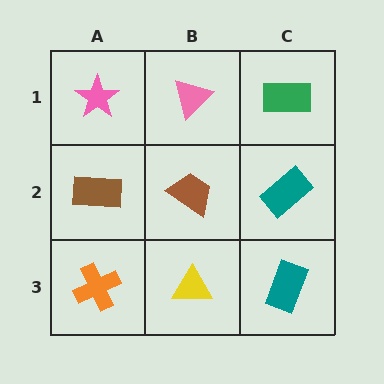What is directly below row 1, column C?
A teal rectangle.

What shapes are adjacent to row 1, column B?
A brown trapezoid (row 2, column B), a pink star (row 1, column A), a green rectangle (row 1, column C).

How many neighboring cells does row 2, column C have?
3.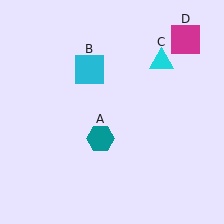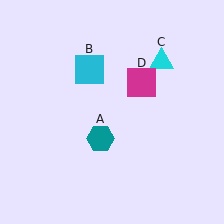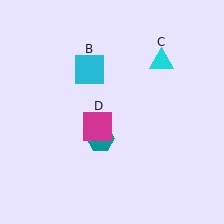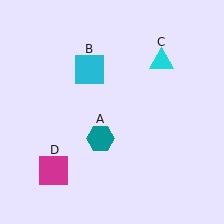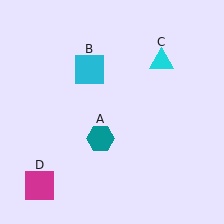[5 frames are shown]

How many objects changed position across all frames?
1 object changed position: magenta square (object D).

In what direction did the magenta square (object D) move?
The magenta square (object D) moved down and to the left.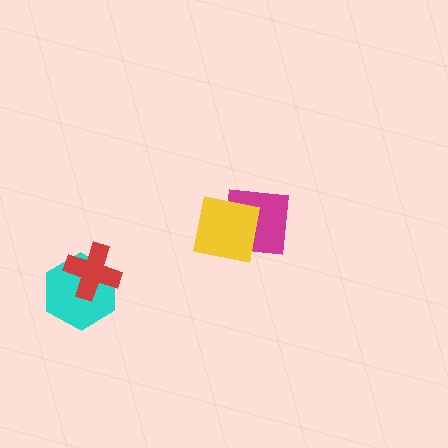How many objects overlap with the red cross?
1 object overlaps with the red cross.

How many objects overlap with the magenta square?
1 object overlaps with the magenta square.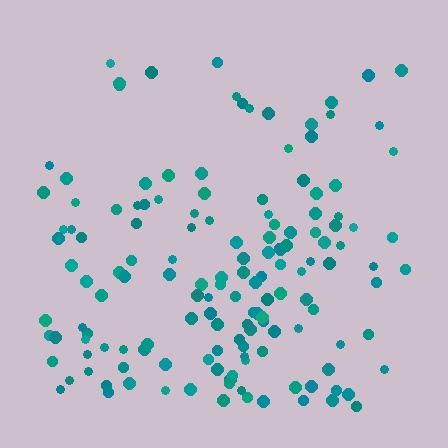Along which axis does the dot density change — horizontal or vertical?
Vertical.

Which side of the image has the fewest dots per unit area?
The top.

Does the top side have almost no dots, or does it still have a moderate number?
Still a moderate number, just noticeably fewer than the bottom.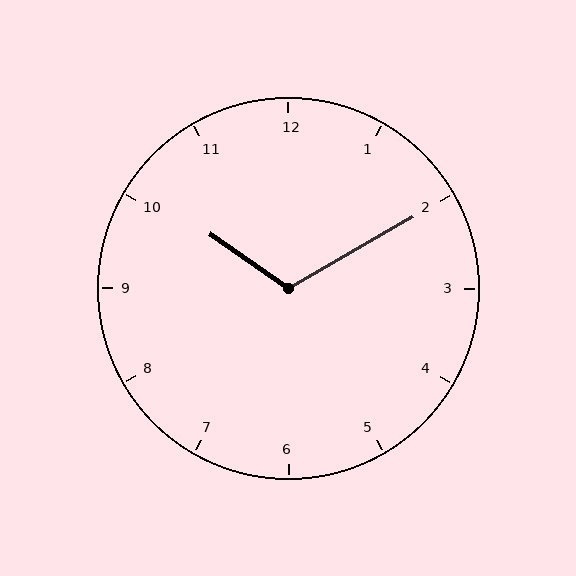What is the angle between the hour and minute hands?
Approximately 115 degrees.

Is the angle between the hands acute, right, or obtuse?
It is obtuse.